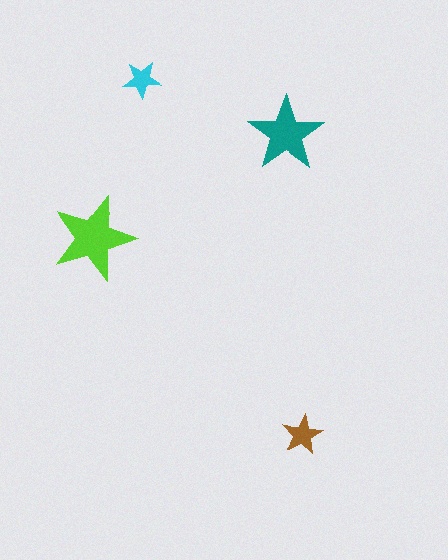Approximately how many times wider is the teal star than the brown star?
About 2 times wider.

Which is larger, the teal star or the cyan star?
The teal one.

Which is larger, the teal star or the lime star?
The lime one.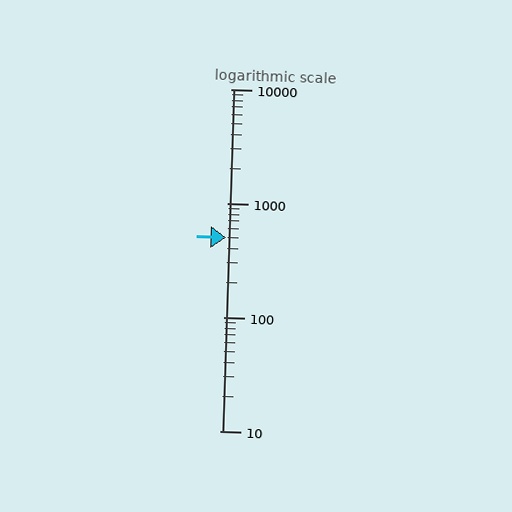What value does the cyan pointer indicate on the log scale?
The pointer indicates approximately 500.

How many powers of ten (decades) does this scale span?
The scale spans 3 decades, from 10 to 10000.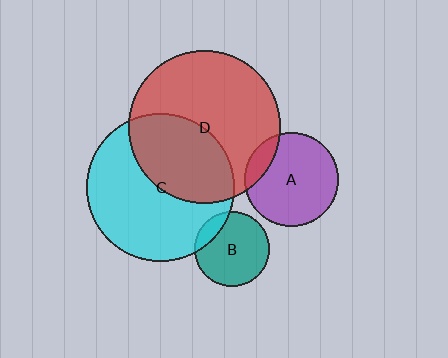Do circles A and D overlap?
Yes.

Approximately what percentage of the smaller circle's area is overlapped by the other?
Approximately 15%.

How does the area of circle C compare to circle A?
Approximately 2.5 times.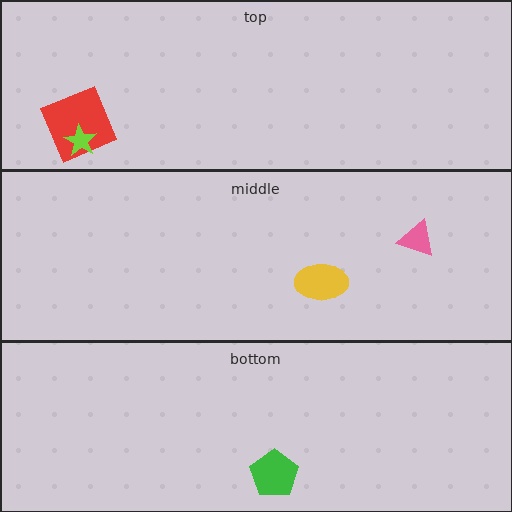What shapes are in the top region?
The red square, the lime star.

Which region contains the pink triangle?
The middle region.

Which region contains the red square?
The top region.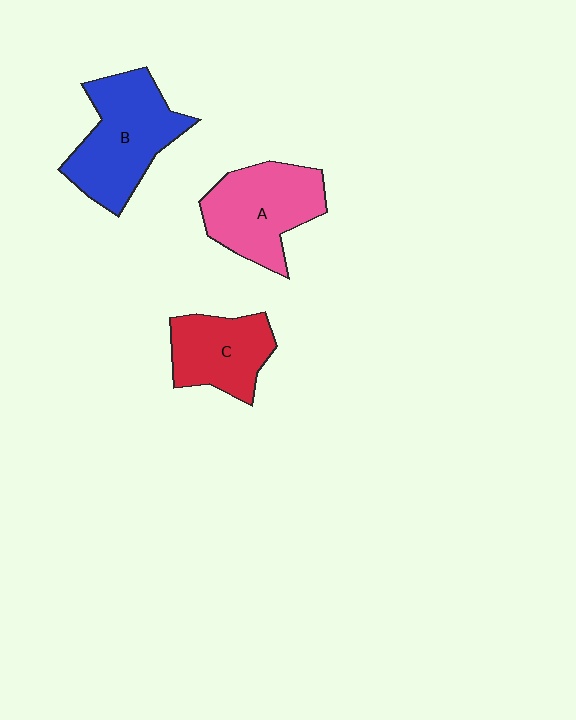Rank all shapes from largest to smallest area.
From largest to smallest: B (blue), A (pink), C (red).